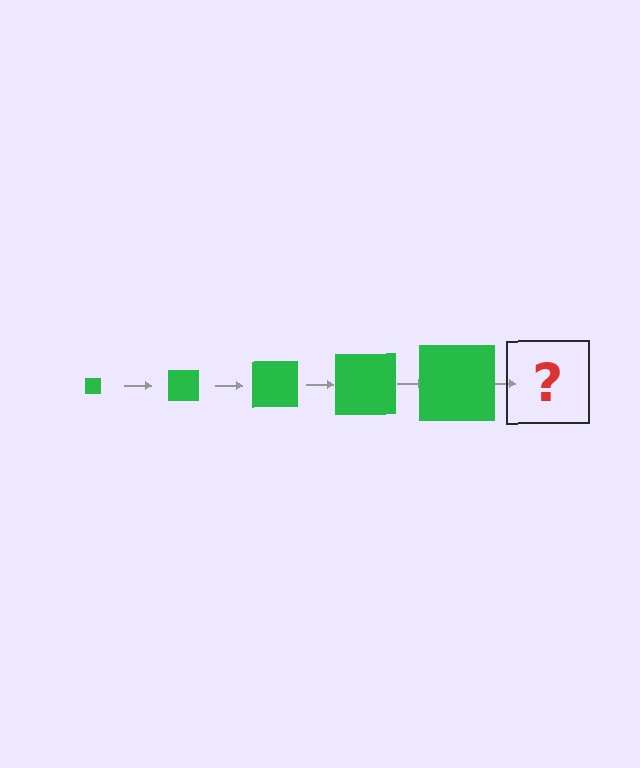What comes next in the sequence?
The next element should be a green square, larger than the previous one.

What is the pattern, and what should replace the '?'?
The pattern is that the square gets progressively larger each step. The '?' should be a green square, larger than the previous one.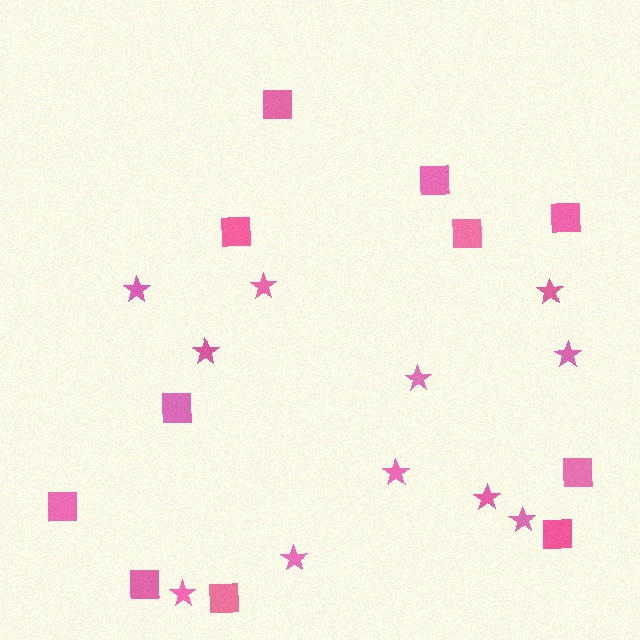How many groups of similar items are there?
There are 2 groups: one group of squares (11) and one group of stars (11).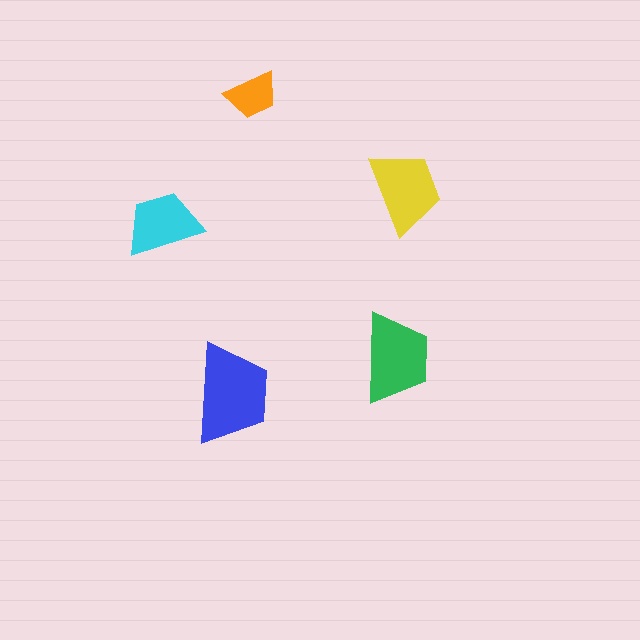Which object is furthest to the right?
The yellow trapezoid is rightmost.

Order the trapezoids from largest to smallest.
the blue one, the green one, the yellow one, the cyan one, the orange one.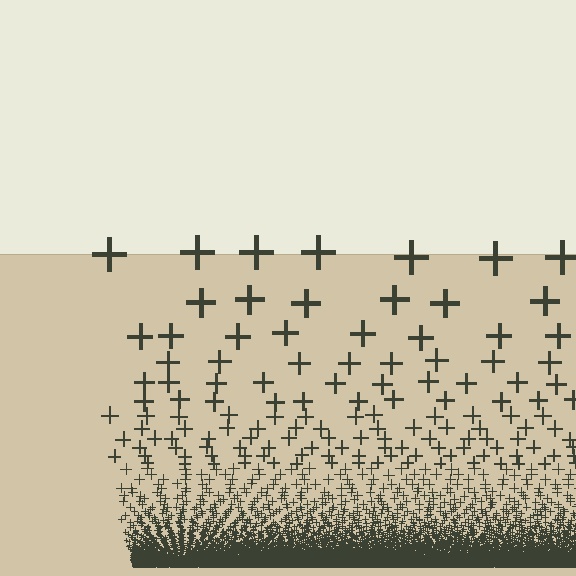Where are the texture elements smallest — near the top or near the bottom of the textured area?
Near the bottom.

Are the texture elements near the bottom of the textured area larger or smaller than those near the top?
Smaller. The gradient is inverted — elements near the bottom are smaller and denser.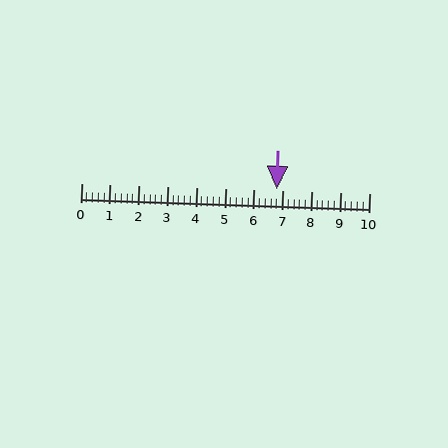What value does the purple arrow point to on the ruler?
The purple arrow points to approximately 6.8.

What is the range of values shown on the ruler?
The ruler shows values from 0 to 10.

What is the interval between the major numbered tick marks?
The major tick marks are spaced 1 units apart.